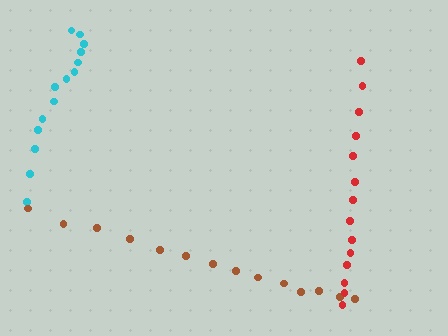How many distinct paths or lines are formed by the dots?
There are 3 distinct paths.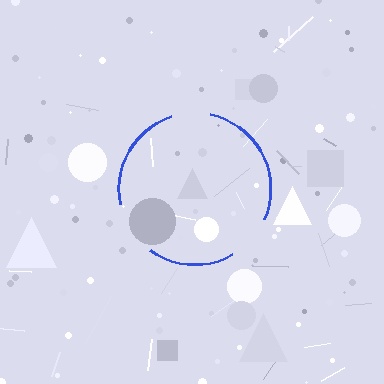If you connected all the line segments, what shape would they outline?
They would outline a circle.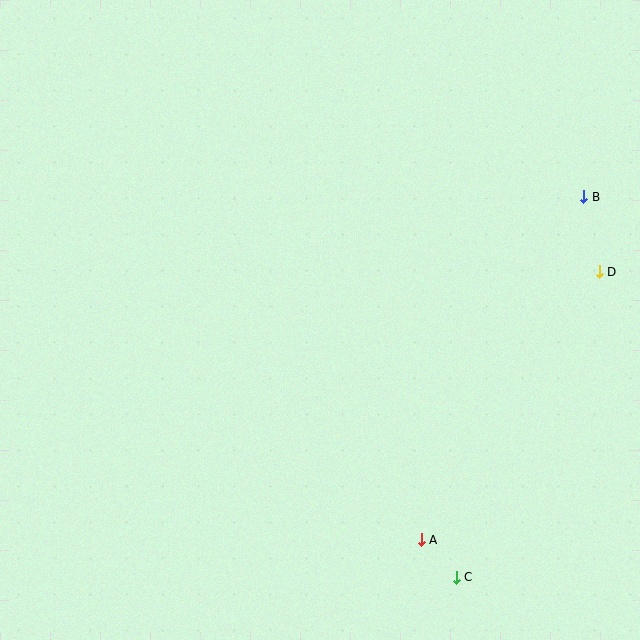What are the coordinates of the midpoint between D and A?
The midpoint between D and A is at (510, 406).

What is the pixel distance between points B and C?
The distance between B and C is 401 pixels.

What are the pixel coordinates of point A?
Point A is at (421, 540).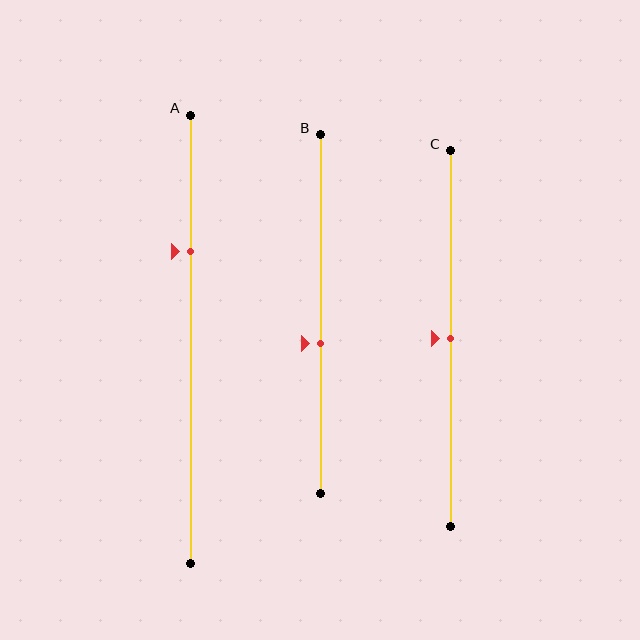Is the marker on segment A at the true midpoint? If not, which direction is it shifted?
No, the marker on segment A is shifted upward by about 20% of the segment length.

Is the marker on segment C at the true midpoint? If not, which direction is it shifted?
Yes, the marker on segment C is at the true midpoint.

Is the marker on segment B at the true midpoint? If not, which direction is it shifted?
No, the marker on segment B is shifted downward by about 8% of the segment length.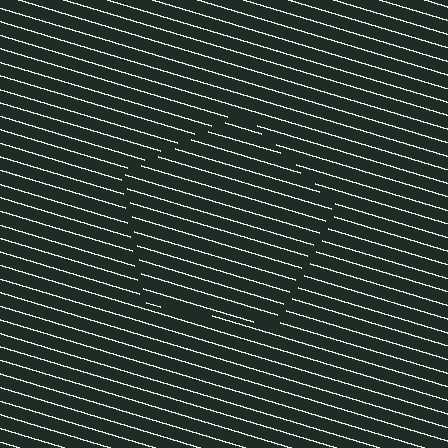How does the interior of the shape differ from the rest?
The interior of the shape contains the same grating, shifted by half a period — the contour is defined by the phase discontinuity where line-ends from the inner and outer gratings abut.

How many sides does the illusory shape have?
5 sides — the line-ends trace a pentagon.